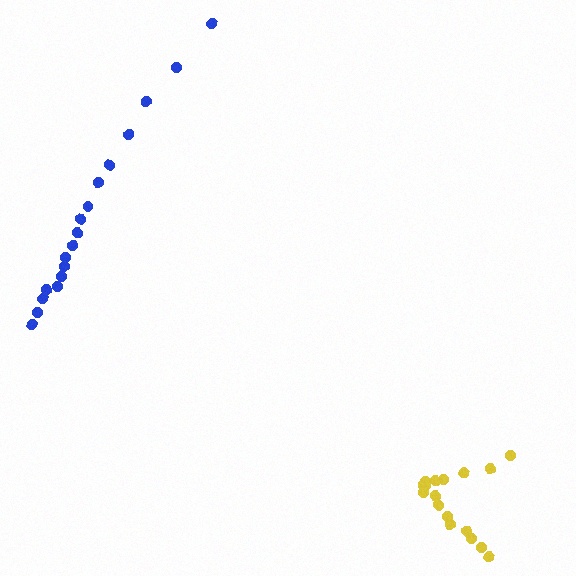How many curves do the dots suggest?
There are 2 distinct paths.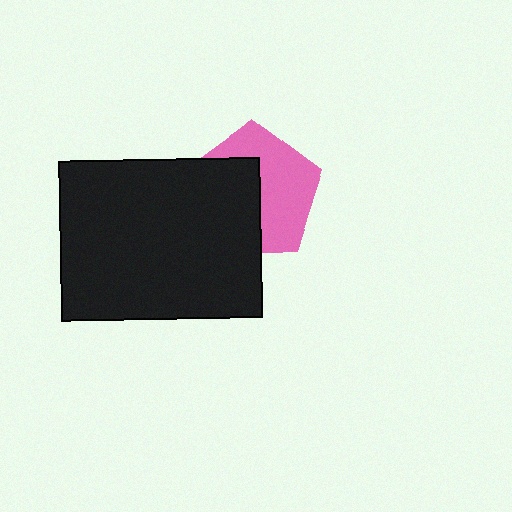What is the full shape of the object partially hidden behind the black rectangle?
The partially hidden object is a pink pentagon.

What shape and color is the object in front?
The object in front is a black rectangle.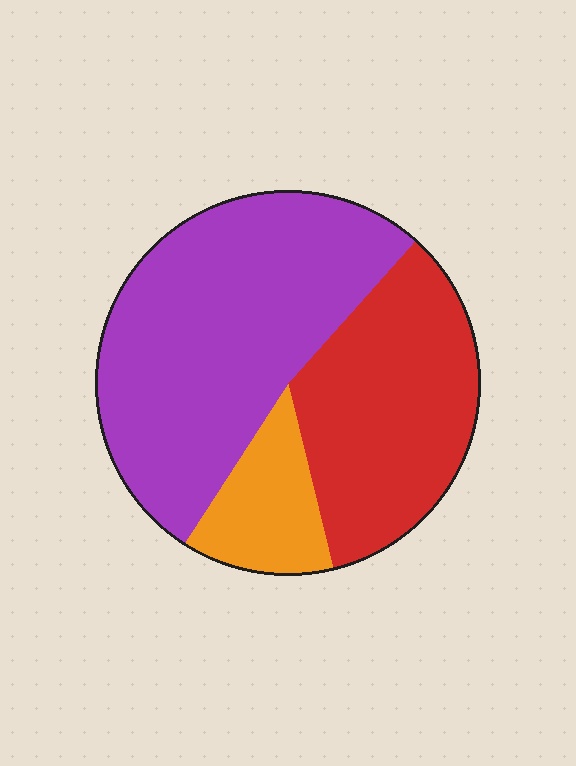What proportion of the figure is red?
Red takes up between a quarter and a half of the figure.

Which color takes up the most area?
Purple, at roughly 55%.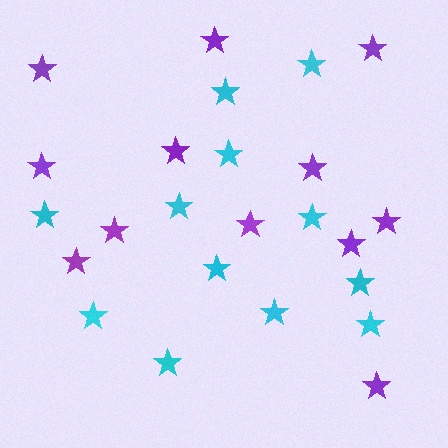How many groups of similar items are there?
There are 2 groups: one group of cyan stars (12) and one group of purple stars (12).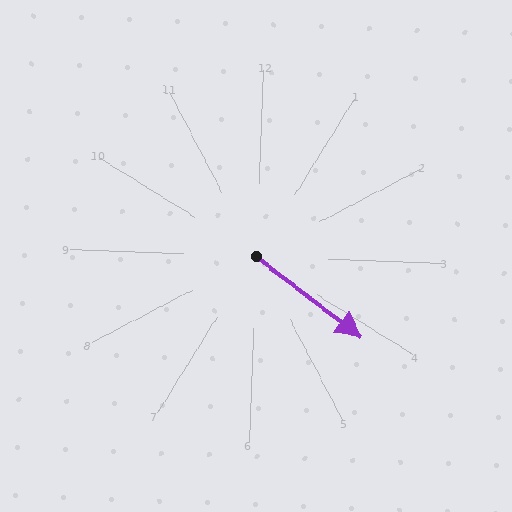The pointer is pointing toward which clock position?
Roughly 4 o'clock.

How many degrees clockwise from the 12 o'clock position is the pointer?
Approximately 125 degrees.